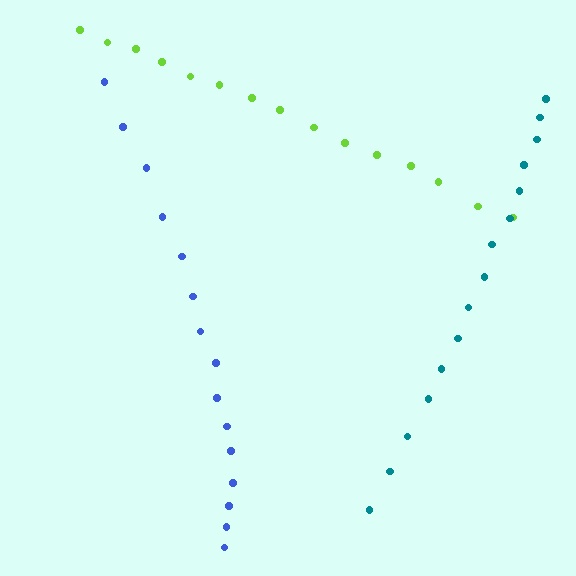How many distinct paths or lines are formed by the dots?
There are 3 distinct paths.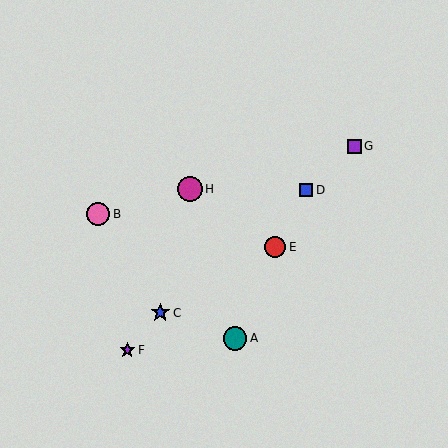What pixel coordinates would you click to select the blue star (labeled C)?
Click at (160, 313) to select the blue star C.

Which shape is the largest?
The magenta circle (labeled H) is the largest.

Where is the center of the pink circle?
The center of the pink circle is at (98, 214).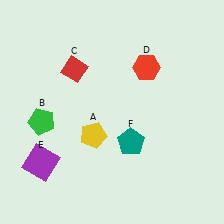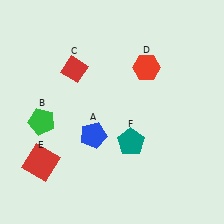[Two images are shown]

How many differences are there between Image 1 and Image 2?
There are 2 differences between the two images.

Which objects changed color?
A changed from yellow to blue. E changed from purple to red.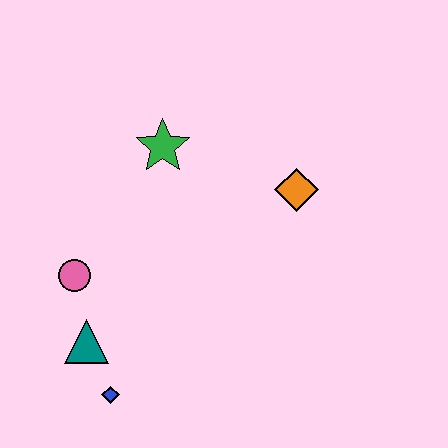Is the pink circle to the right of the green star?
No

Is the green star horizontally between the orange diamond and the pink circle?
Yes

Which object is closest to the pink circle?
The teal triangle is closest to the pink circle.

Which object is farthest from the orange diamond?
The blue diamond is farthest from the orange diamond.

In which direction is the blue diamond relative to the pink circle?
The blue diamond is below the pink circle.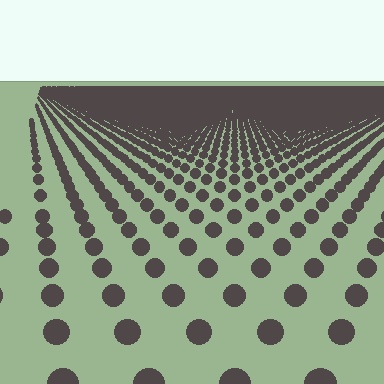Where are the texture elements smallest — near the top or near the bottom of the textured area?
Near the top.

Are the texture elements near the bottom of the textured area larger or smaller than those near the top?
Larger. Near the bottom, elements are closer to the viewer and appear at a bigger on-screen size.